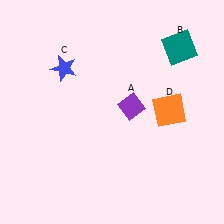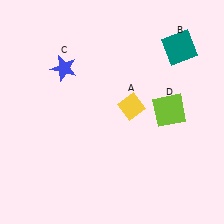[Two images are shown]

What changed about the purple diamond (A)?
In Image 1, A is purple. In Image 2, it changed to yellow.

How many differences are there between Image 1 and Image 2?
There are 2 differences between the two images.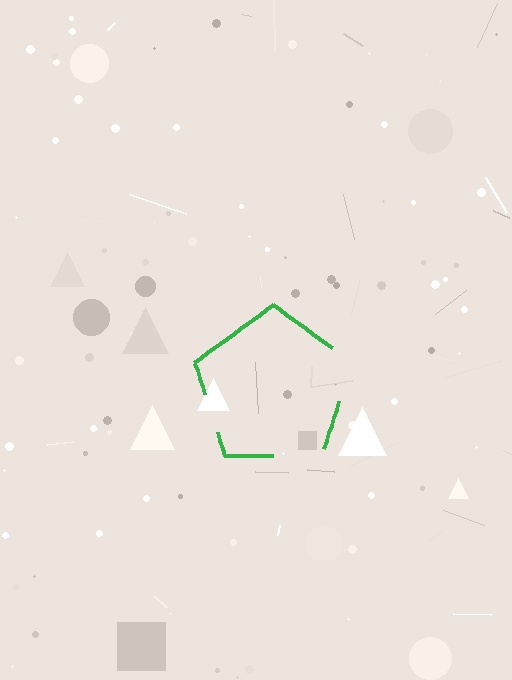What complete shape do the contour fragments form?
The contour fragments form a pentagon.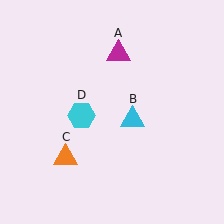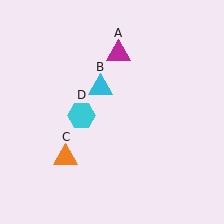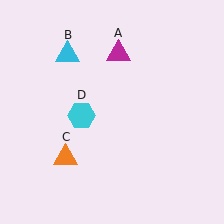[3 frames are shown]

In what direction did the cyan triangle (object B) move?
The cyan triangle (object B) moved up and to the left.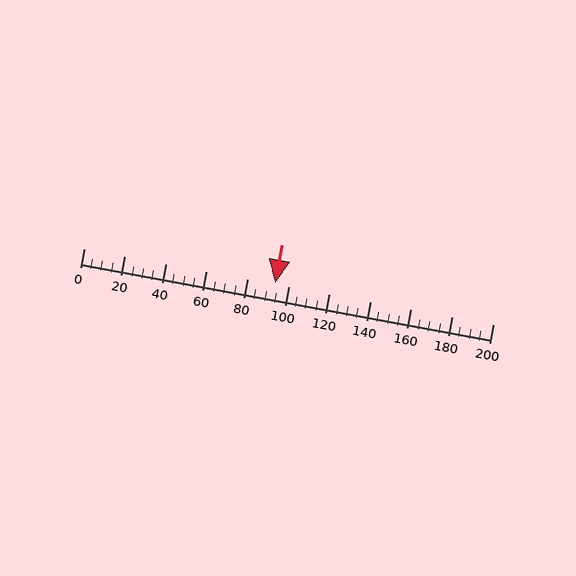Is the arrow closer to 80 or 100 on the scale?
The arrow is closer to 100.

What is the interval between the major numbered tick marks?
The major tick marks are spaced 20 units apart.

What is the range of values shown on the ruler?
The ruler shows values from 0 to 200.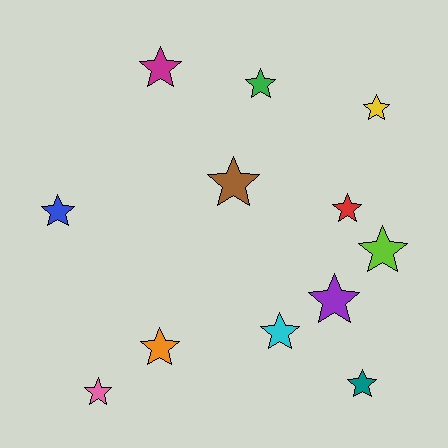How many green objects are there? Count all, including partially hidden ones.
There is 1 green object.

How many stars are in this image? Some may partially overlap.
There are 12 stars.